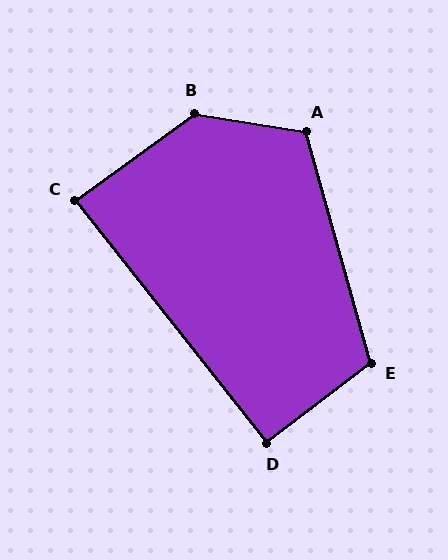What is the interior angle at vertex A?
Approximately 115 degrees (obtuse).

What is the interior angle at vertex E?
Approximately 112 degrees (obtuse).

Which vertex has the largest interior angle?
B, at approximately 134 degrees.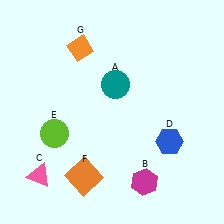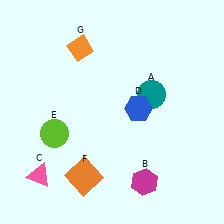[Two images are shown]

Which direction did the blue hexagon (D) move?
The blue hexagon (D) moved up.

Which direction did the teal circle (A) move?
The teal circle (A) moved right.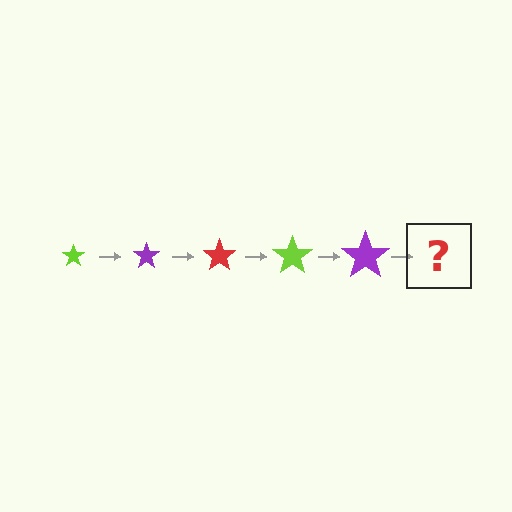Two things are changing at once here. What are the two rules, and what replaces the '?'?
The two rules are that the star grows larger each step and the color cycles through lime, purple, and red. The '?' should be a red star, larger than the previous one.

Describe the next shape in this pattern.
It should be a red star, larger than the previous one.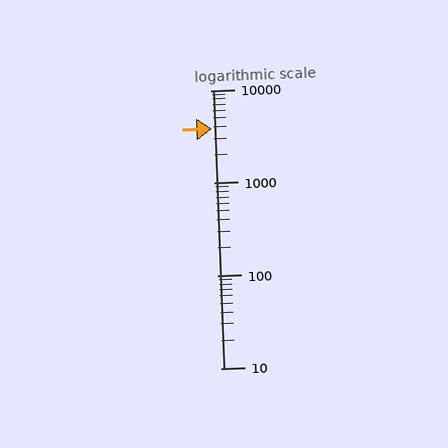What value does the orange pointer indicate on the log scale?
The pointer indicates approximately 3800.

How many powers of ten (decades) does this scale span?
The scale spans 3 decades, from 10 to 10000.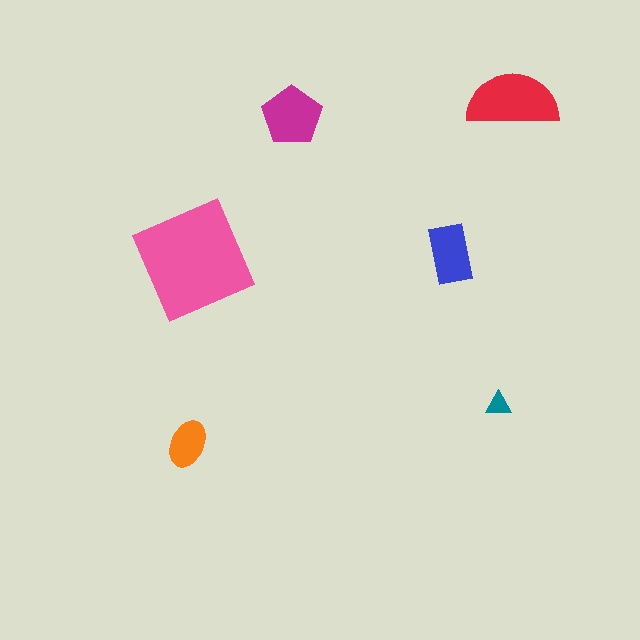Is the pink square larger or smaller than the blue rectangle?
Larger.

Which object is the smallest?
The teal triangle.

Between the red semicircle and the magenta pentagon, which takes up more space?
The red semicircle.